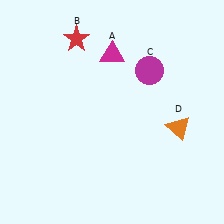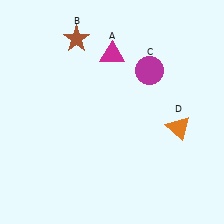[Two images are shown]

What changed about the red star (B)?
In Image 1, B is red. In Image 2, it changed to brown.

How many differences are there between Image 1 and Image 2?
There is 1 difference between the two images.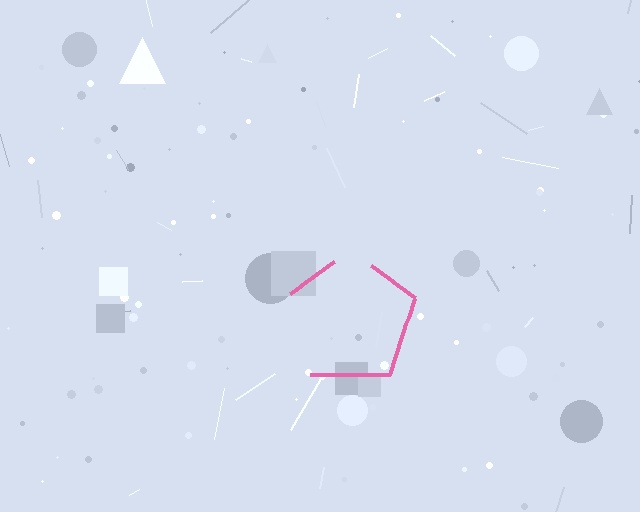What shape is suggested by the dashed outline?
The dashed outline suggests a pentagon.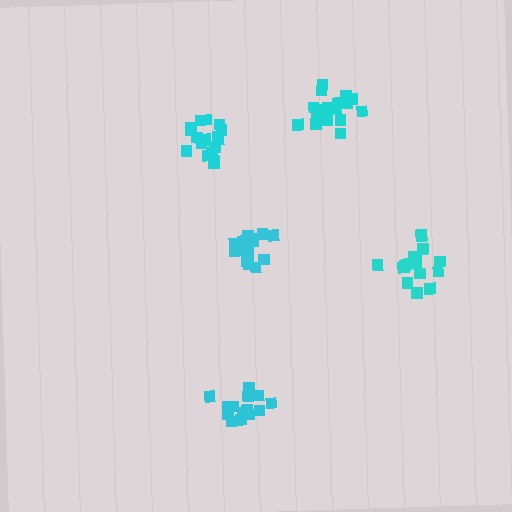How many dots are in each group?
Group 1: 18 dots, Group 2: 15 dots, Group 3: 20 dots, Group 4: 15 dots, Group 5: 17 dots (85 total).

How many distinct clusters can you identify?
There are 5 distinct clusters.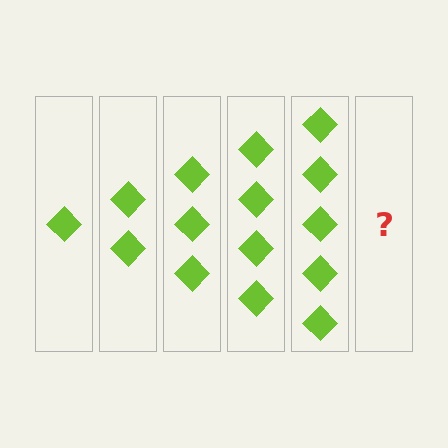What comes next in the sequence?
The next element should be 6 diamonds.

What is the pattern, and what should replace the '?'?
The pattern is that each step adds one more diamond. The '?' should be 6 diamonds.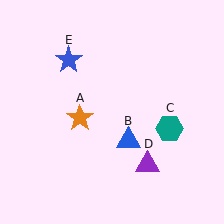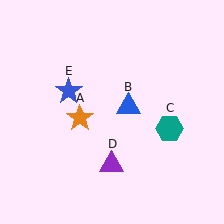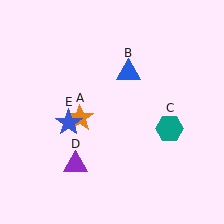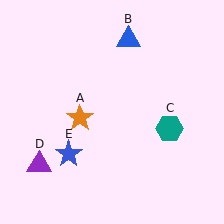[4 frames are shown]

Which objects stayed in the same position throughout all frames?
Orange star (object A) and teal hexagon (object C) remained stationary.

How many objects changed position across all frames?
3 objects changed position: blue triangle (object B), purple triangle (object D), blue star (object E).